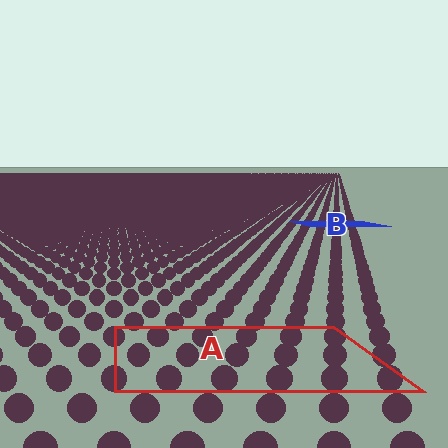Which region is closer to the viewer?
Region A is closer. The texture elements there are larger and more spread out.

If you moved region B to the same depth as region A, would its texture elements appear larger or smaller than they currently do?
They would appear larger. At a closer depth, the same texture elements are projected at a bigger on-screen size.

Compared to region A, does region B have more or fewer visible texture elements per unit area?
Region B has more texture elements per unit area — they are packed more densely because it is farther away.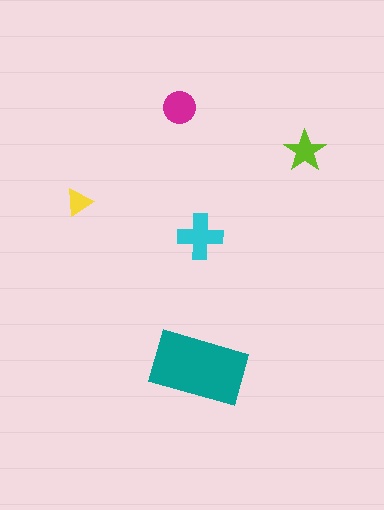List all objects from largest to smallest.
The teal rectangle, the cyan cross, the magenta circle, the lime star, the yellow triangle.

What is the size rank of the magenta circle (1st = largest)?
3rd.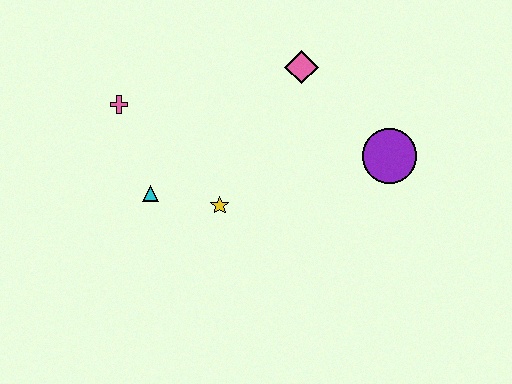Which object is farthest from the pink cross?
The purple circle is farthest from the pink cross.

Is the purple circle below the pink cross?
Yes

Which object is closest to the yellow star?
The cyan triangle is closest to the yellow star.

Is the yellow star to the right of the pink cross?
Yes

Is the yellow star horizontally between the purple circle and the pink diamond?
No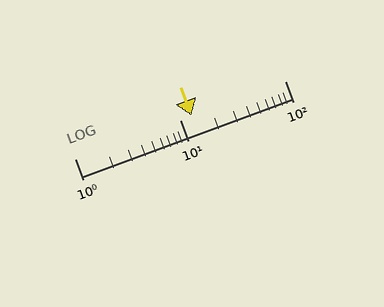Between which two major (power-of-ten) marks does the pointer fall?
The pointer is between 10 and 100.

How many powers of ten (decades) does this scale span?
The scale spans 2 decades, from 1 to 100.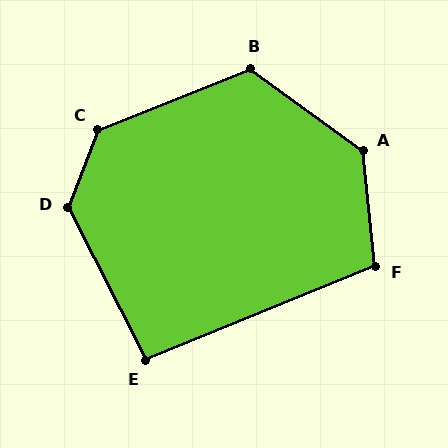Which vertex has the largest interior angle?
C, at approximately 133 degrees.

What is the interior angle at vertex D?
Approximately 131 degrees (obtuse).